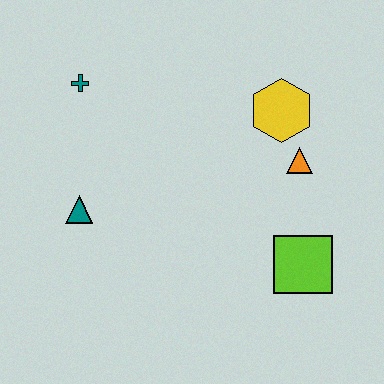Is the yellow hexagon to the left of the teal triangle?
No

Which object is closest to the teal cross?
The teal triangle is closest to the teal cross.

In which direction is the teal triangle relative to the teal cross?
The teal triangle is below the teal cross.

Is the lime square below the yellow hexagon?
Yes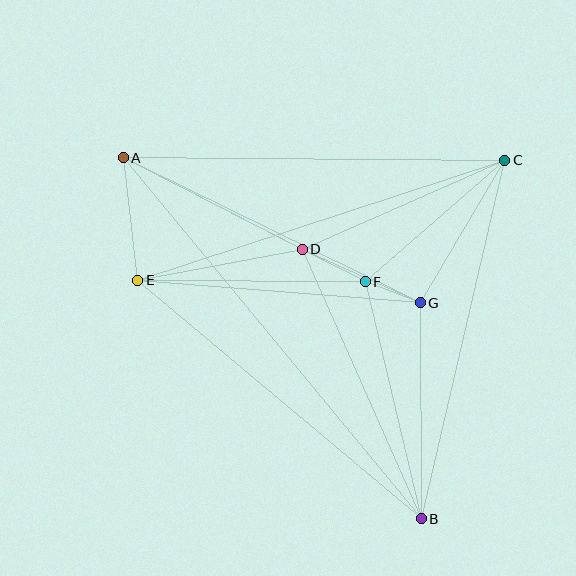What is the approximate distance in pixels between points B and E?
The distance between B and E is approximately 371 pixels.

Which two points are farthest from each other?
Points A and B are farthest from each other.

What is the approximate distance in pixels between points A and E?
The distance between A and E is approximately 123 pixels.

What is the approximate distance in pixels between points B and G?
The distance between B and G is approximately 216 pixels.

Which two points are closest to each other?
Points F and G are closest to each other.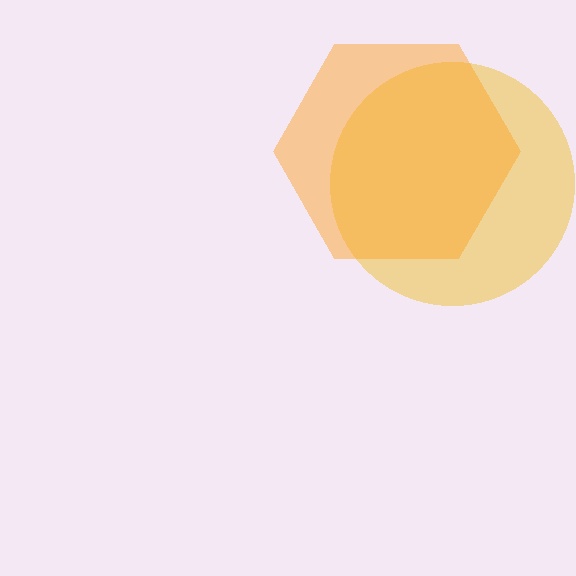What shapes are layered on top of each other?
The layered shapes are: a yellow circle, an orange hexagon.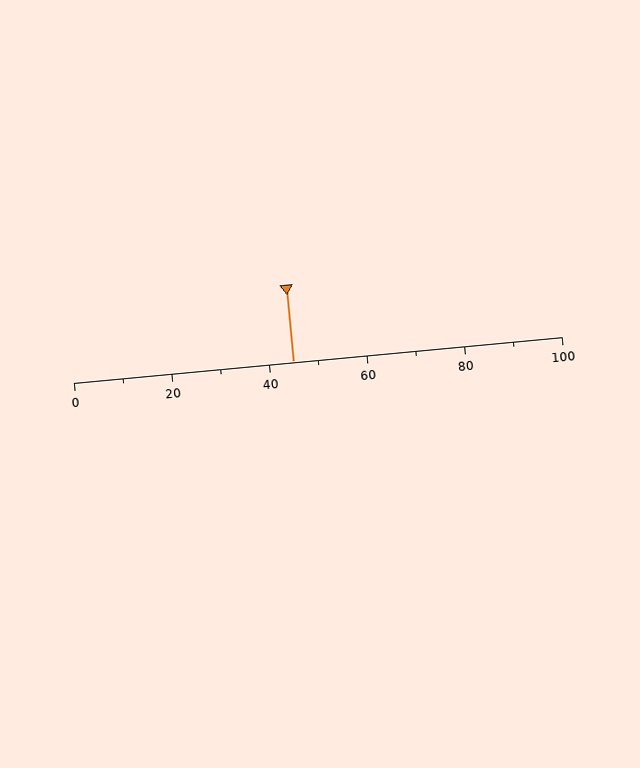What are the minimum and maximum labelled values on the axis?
The axis runs from 0 to 100.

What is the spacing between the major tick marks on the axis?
The major ticks are spaced 20 apart.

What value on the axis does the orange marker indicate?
The marker indicates approximately 45.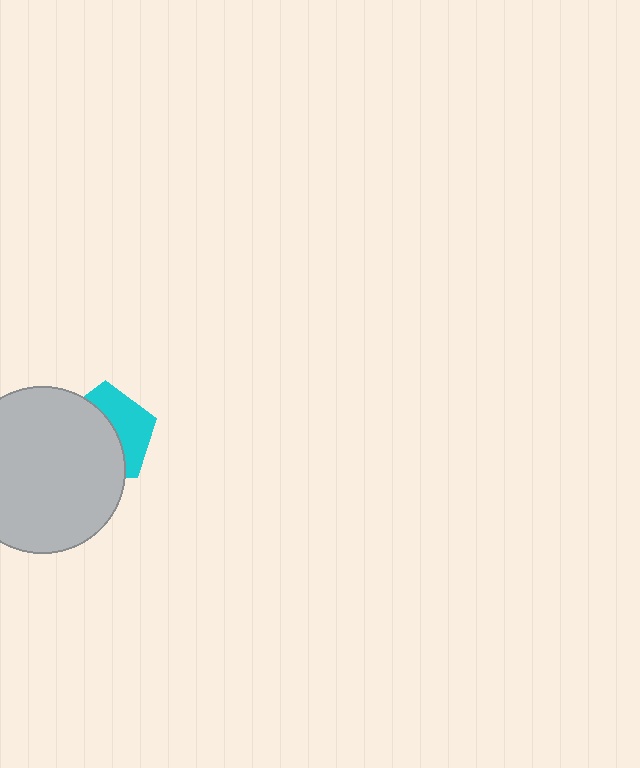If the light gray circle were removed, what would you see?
You would see the complete cyan pentagon.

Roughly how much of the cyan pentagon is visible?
A small part of it is visible (roughly 42%).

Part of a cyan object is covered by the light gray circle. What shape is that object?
It is a pentagon.